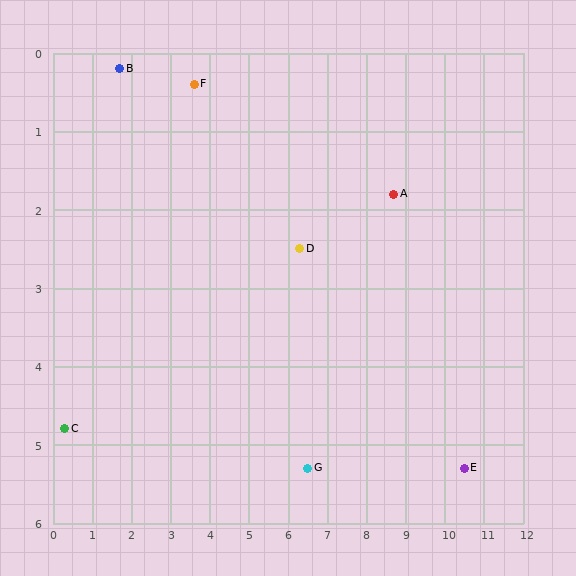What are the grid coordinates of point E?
Point E is at approximately (10.5, 5.3).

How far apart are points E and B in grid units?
Points E and B are about 10.2 grid units apart.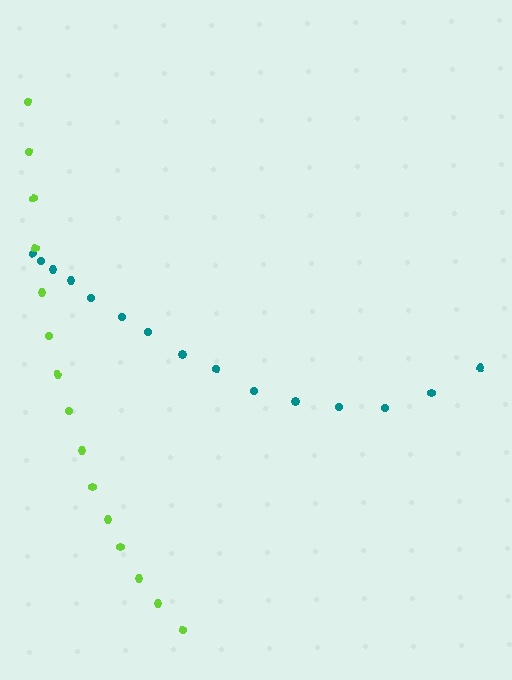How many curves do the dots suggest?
There are 2 distinct paths.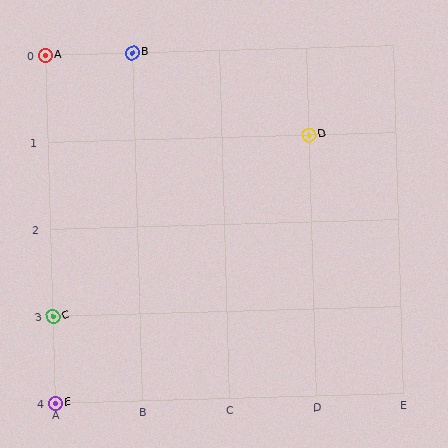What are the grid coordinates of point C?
Point C is at grid coordinates (A, 3).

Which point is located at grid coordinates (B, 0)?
Point B is at (B, 0).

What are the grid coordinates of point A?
Point A is at grid coordinates (A, 0).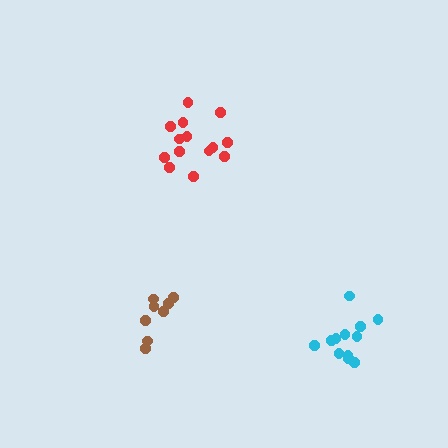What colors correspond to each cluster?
The clusters are colored: brown, cyan, red.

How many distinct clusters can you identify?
There are 3 distinct clusters.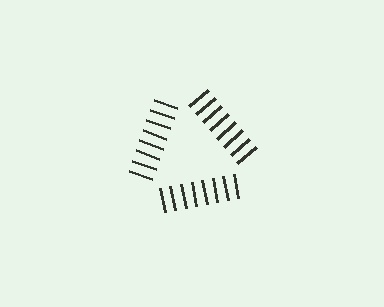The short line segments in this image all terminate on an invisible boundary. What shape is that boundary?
An illusory triangle — the line segments terminate on its edges but no continuous stroke is drawn.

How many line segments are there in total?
24 — 8 along each of the 3 edges.